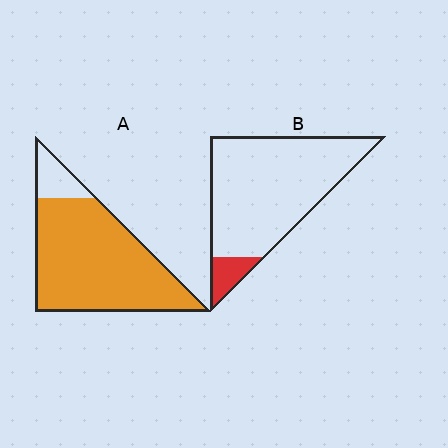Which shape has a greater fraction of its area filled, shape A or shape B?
Shape A.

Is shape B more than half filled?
No.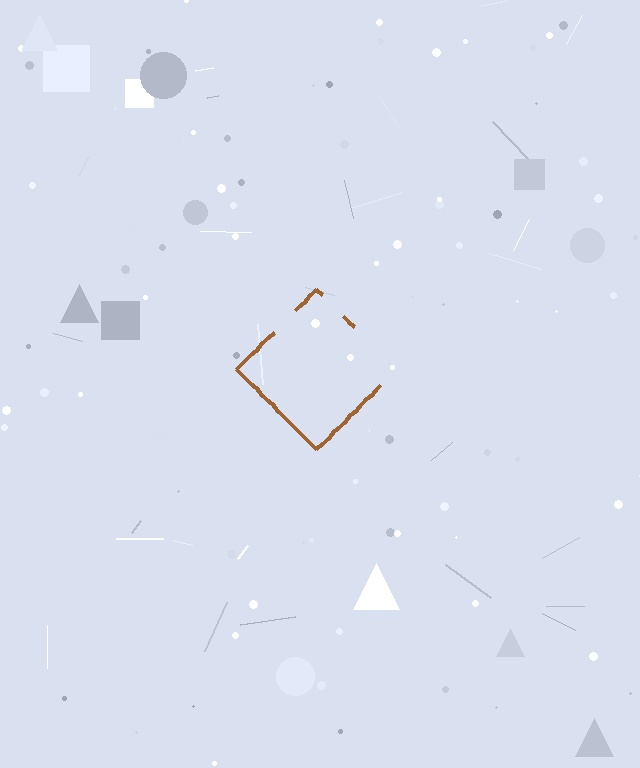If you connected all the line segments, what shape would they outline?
They would outline a diamond.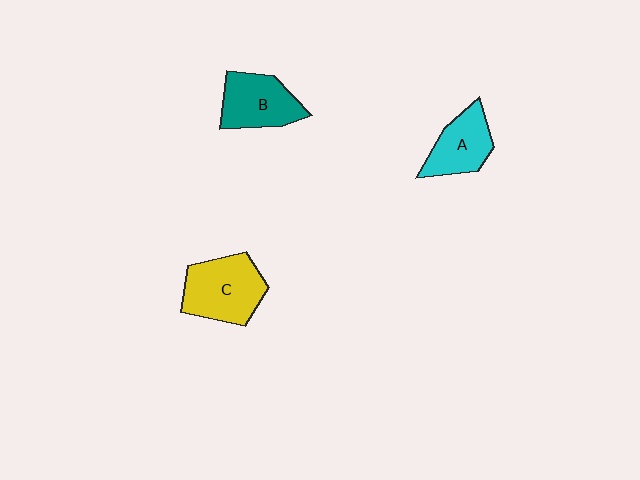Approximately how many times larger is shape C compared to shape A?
Approximately 1.4 times.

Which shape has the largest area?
Shape C (yellow).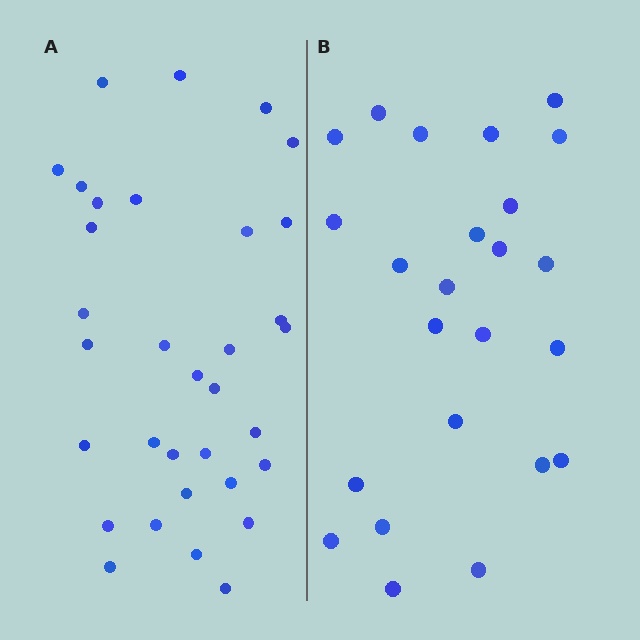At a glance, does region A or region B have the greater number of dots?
Region A (the left region) has more dots.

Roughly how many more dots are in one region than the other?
Region A has roughly 8 or so more dots than region B.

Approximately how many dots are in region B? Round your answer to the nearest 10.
About 20 dots. (The exact count is 24, which rounds to 20.)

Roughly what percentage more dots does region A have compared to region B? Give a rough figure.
About 40% more.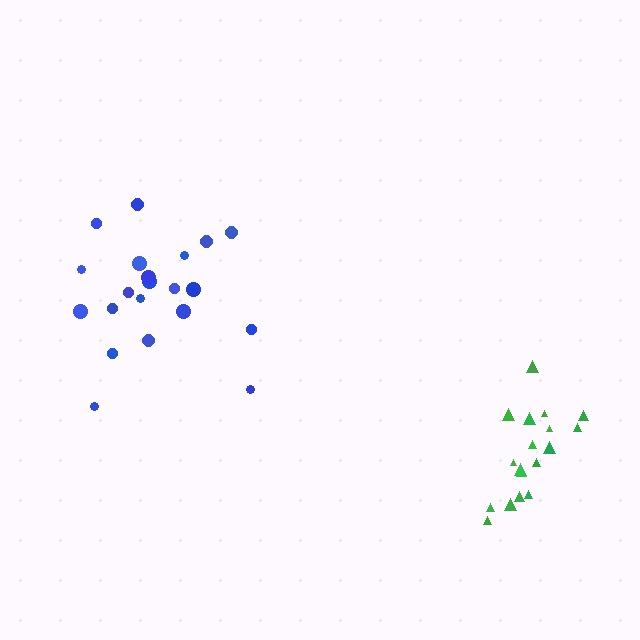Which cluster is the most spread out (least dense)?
Blue.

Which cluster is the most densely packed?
Green.